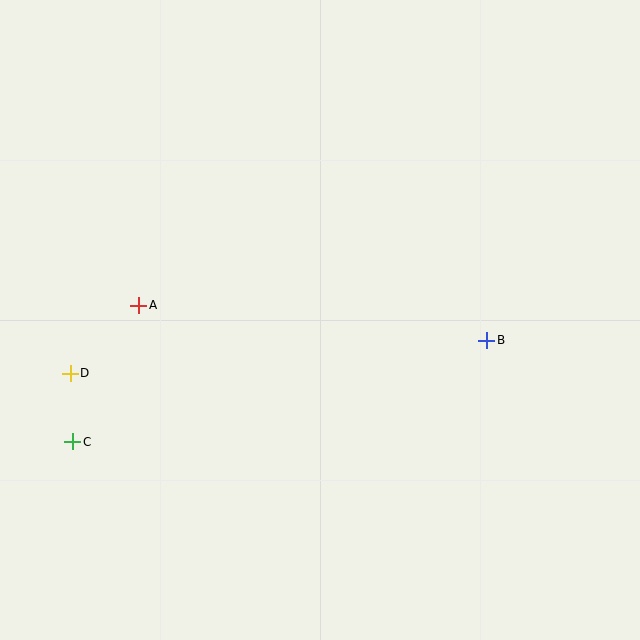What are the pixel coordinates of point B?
Point B is at (487, 340).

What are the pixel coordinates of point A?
Point A is at (139, 305).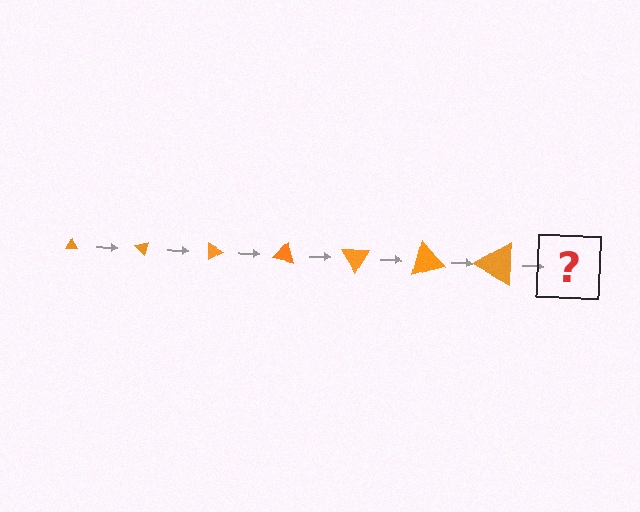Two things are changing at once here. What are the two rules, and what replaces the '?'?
The two rules are that the triangle grows larger each step and it rotates 45 degrees each step. The '?' should be a triangle, larger than the previous one and rotated 315 degrees from the start.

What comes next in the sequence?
The next element should be a triangle, larger than the previous one and rotated 315 degrees from the start.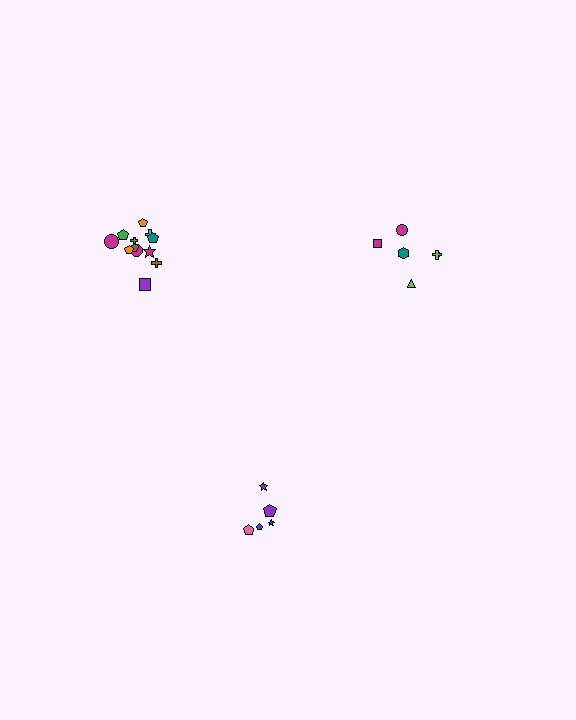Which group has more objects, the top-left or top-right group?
The top-left group.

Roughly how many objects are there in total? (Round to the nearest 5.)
Roughly 25 objects in total.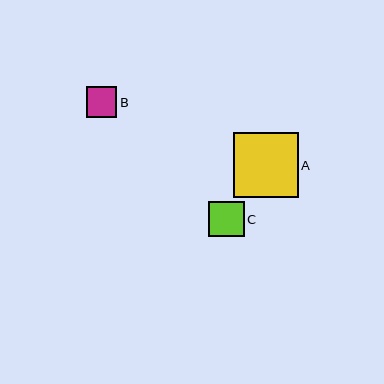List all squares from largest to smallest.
From largest to smallest: A, C, B.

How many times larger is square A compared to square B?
Square A is approximately 2.1 times the size of square B.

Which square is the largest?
Square A is the largest with a size of approximately 65 pixels.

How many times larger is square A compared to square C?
Square A is approximately 1.8 times the size of square C.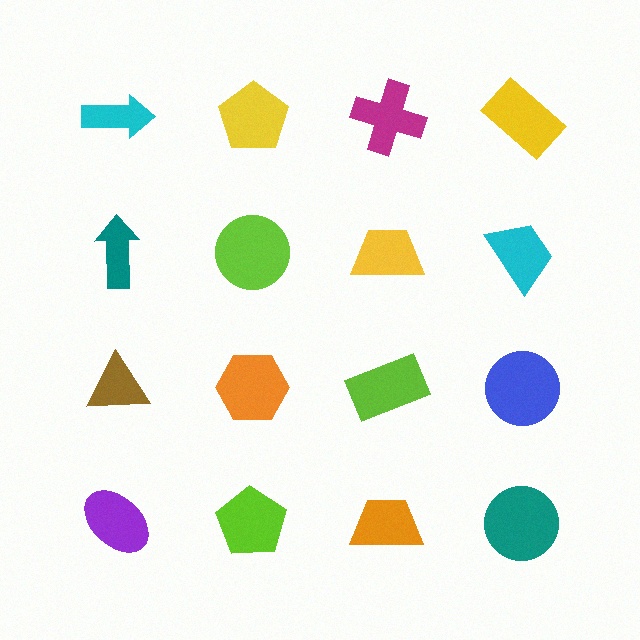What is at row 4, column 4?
A teal circle.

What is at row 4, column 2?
A lime pentagon.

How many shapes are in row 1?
4 shapes.